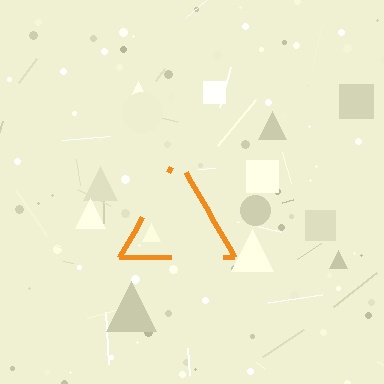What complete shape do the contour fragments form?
The contour fragments form a triangle.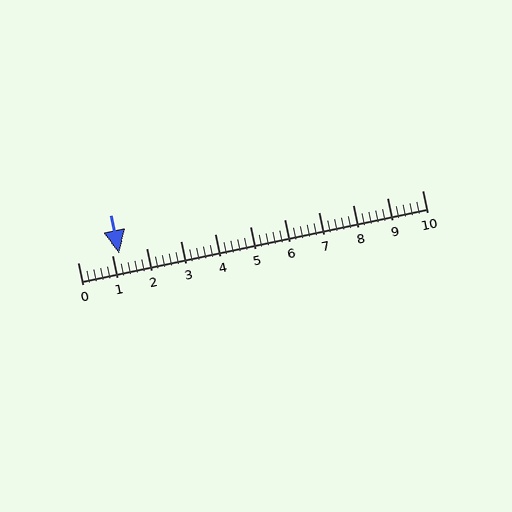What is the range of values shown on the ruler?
The ruler shows values from 0 to 10.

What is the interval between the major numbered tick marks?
The major tick marks are spaced 1 units apart.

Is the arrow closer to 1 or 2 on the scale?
The arrow is closer to 1.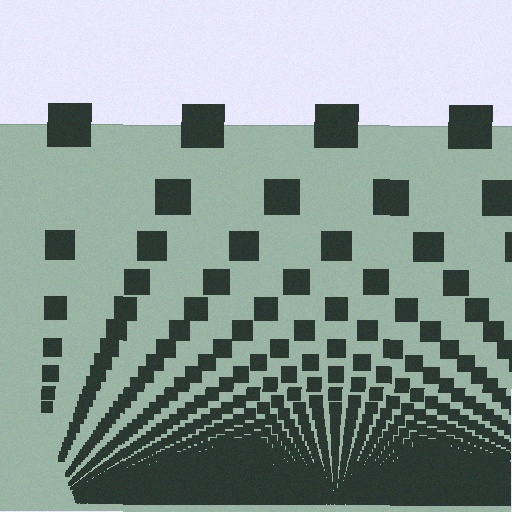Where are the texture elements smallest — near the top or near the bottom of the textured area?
Near the bottom.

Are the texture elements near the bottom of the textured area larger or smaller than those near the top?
Smaller. The gradient is inverted — elements near the bottom are smaller and denser.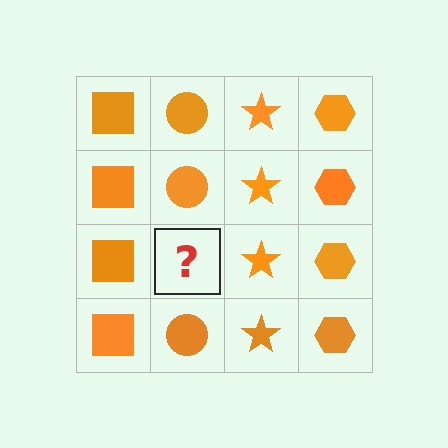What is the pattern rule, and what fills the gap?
The rule is that each column has a consistent shape. The gap should be filled with an orange circle.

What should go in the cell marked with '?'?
The missing cell should contain an orange circle.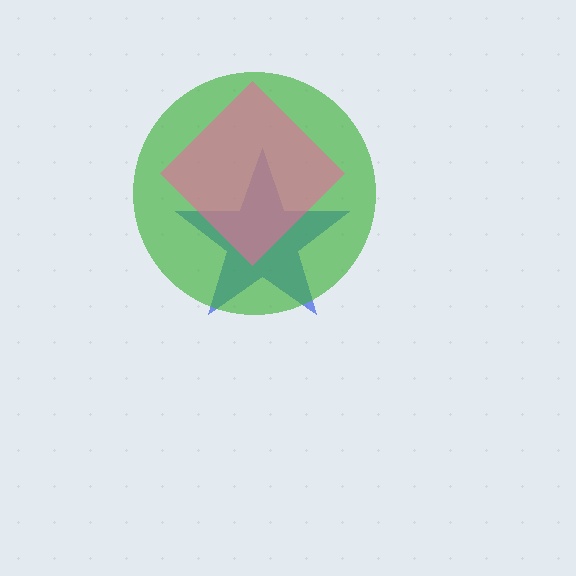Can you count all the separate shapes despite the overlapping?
Yes, there are 3 separate shapes.